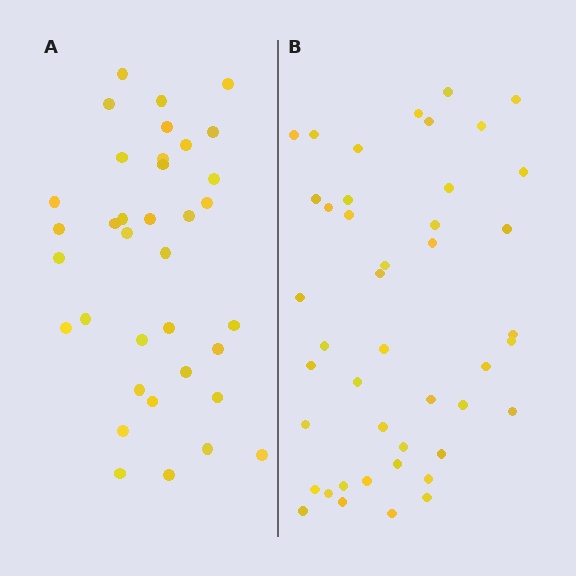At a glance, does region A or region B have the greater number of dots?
Region B (the right region) has more dots.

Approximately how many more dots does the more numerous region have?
Region B has roughly 8 or so more dots than region A.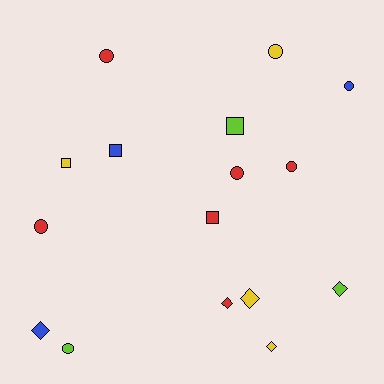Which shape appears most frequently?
Circle, with 7 objects.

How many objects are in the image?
There are 16 objects.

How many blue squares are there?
There is 1 blue square.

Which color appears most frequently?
Red, with 6 objects.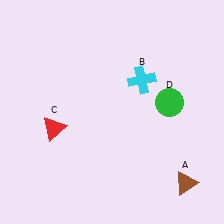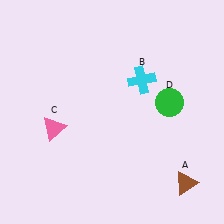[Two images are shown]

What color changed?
The triangle (C) changed from red in Image 1 to pink in Image 2.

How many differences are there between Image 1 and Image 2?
There is 1 difference between the two images.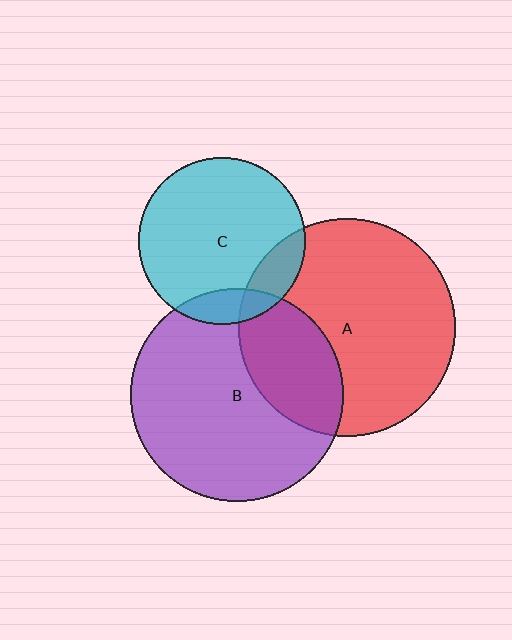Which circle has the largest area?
Circle A (red).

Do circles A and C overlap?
Yes.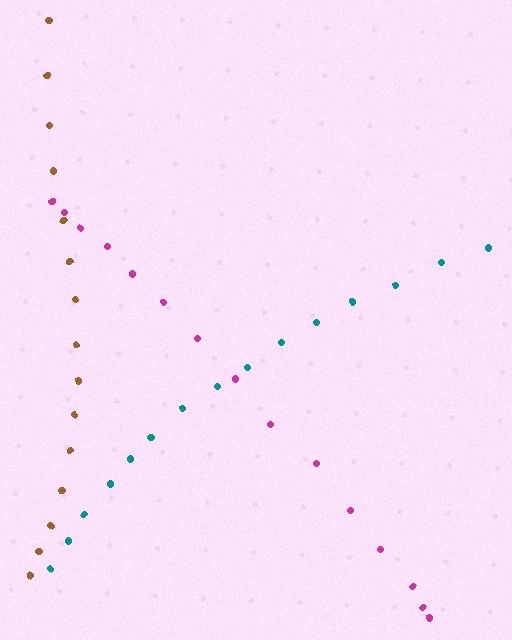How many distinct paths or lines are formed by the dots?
There are 3 distinct paths.